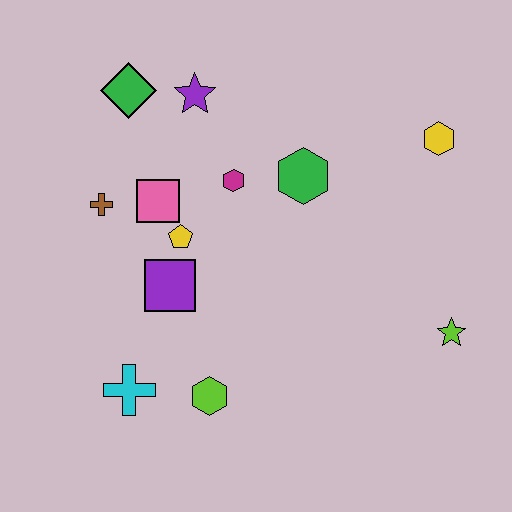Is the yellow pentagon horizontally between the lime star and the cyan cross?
Yes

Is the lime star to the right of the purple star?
Yes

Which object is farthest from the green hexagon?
The cyan cross is farthest from the green hexagon.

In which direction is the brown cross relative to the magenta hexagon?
The brown cross is to the left of the magenta hexagon.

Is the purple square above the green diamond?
No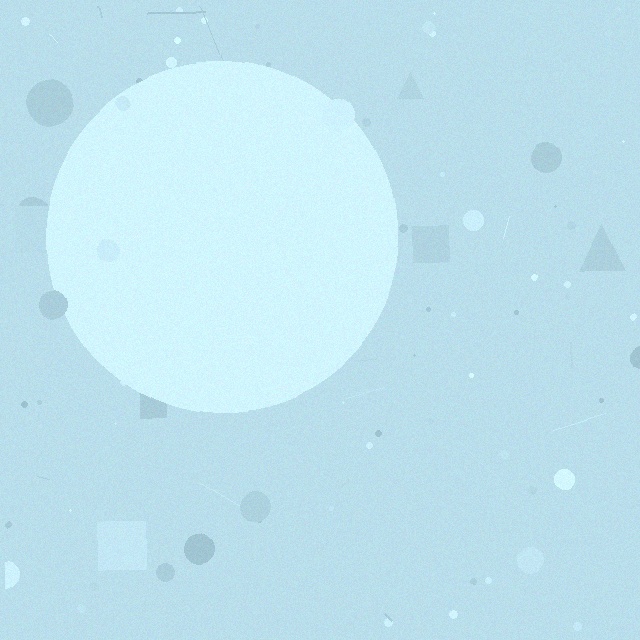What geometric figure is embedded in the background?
A circle is embedded in the background.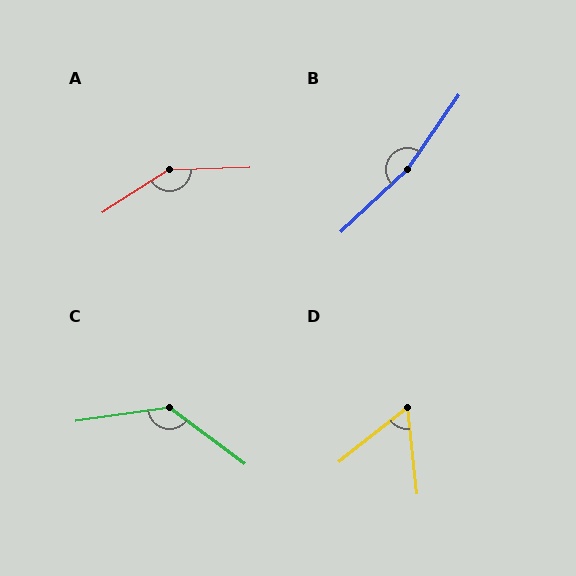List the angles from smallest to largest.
D (58°), C (135°), A (149°), B (168°).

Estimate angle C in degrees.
Approximately 135 degrees.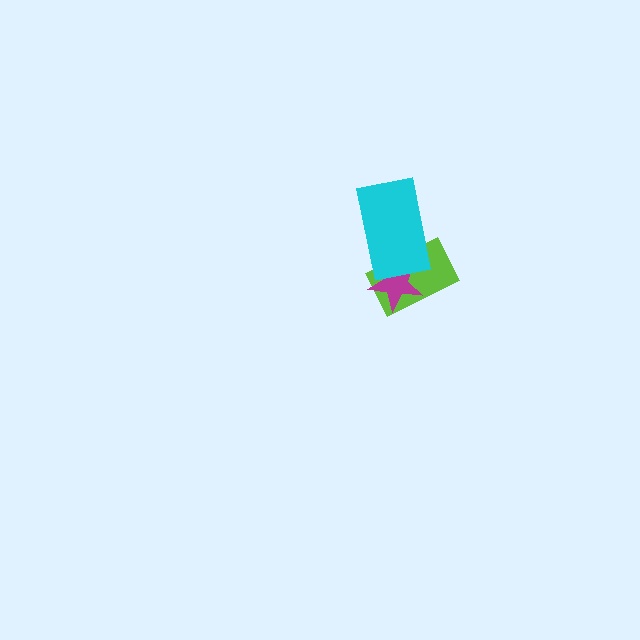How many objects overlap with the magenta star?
2 objects overlap with the magenta star.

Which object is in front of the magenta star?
The cyan rectangle is in front of the magenta star.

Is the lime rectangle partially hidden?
Yes, it is partially covered by another shape.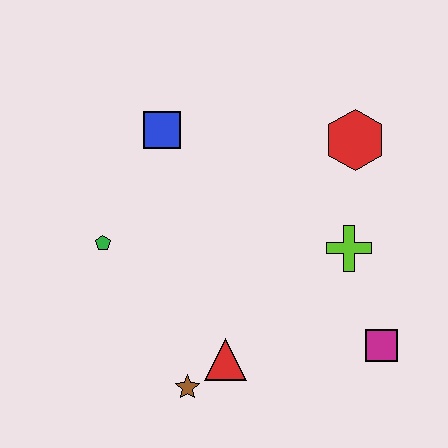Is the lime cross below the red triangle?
No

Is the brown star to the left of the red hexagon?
Yes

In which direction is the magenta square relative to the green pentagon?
The magenta square is to the right of the green pentagon.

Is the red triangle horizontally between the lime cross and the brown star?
Yes